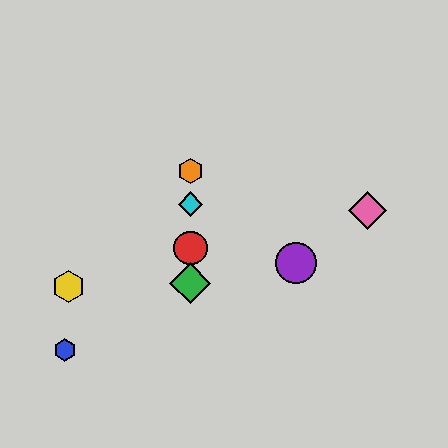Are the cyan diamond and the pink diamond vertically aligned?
No, the cyan diamond is at x≈190 and the pink diamond is at x≈367.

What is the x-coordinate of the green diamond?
The green diamond is at x≈190.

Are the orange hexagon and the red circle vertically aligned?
Yes, both are at x≈190.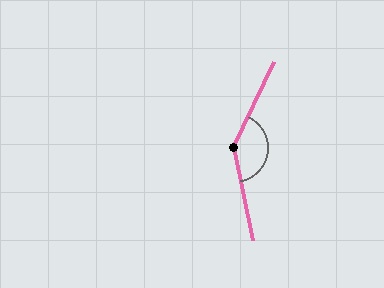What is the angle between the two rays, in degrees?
Approximately 143 degrees.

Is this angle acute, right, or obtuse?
It is obtuse.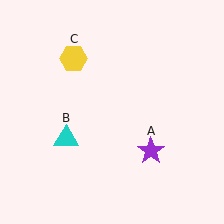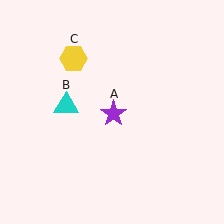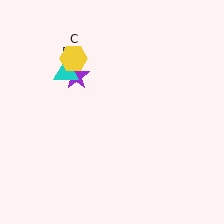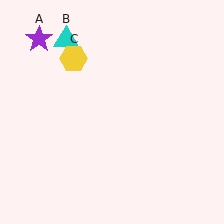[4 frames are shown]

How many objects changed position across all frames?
2 objects changed position: purple star (object A), cyan triangle (object B).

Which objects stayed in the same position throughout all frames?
Yellow hexagon (object C) remained stationary.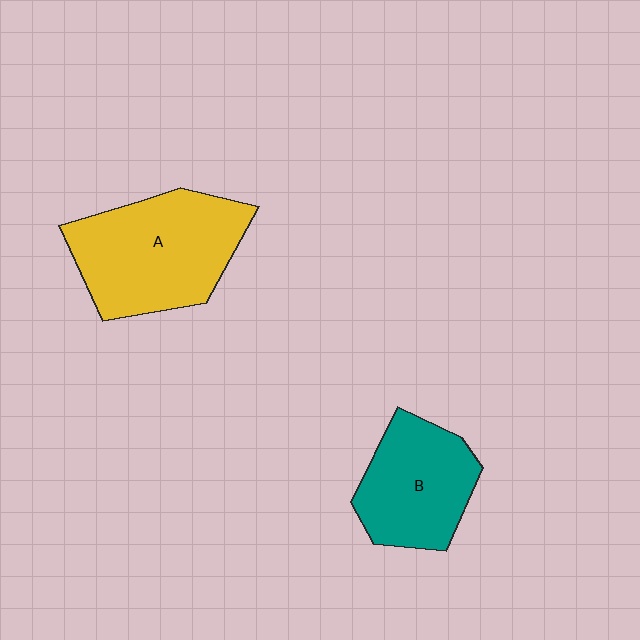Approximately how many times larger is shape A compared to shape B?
Approximately 1.4 times.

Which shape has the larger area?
Shape A (yellow).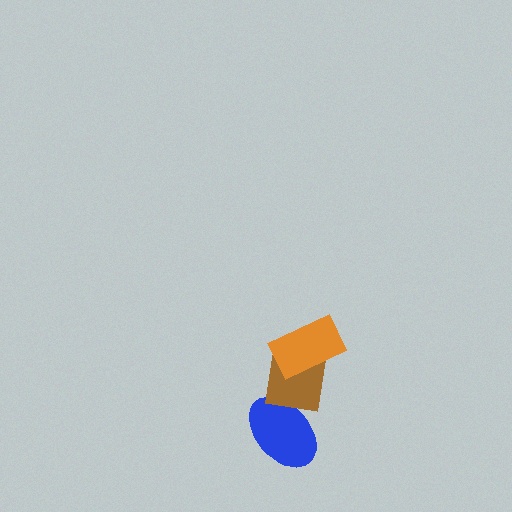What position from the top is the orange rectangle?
The orange rectangle is 1st from the top.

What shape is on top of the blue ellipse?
The brown square is on top of the blue ellipse.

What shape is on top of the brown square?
The orange rectangle is on top of the brown square.